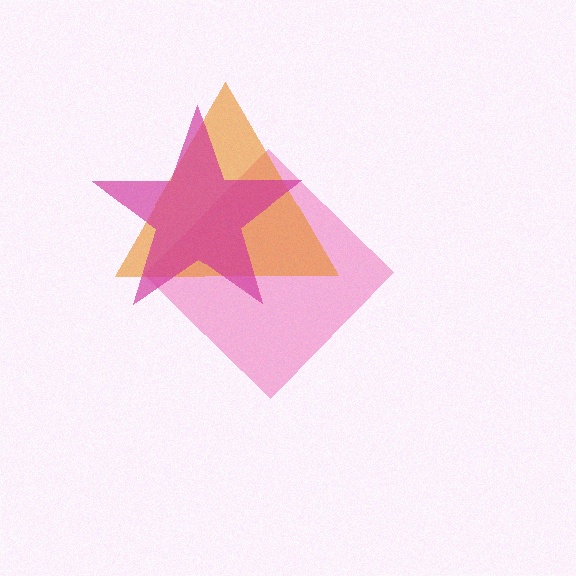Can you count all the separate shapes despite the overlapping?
Yes, there are 3 separate shapes.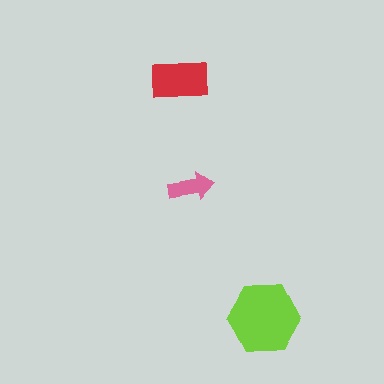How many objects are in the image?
There are 3 objects in the image.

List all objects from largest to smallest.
The lime hexagon, the red rectangle, the pink arrow.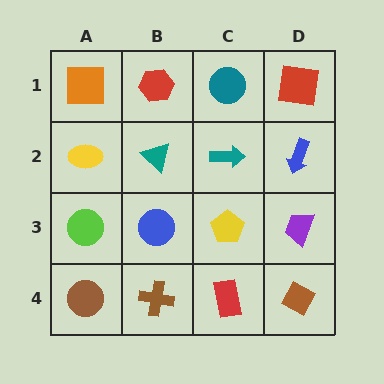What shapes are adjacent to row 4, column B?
A blue circle (row 3, column B), a brown circle (row 4, column A), a red rectangle (row 4, column C).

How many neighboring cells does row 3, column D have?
3.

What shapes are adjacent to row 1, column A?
A yellow ellipse (row 2, column A), a red hexagon (row 1, column B).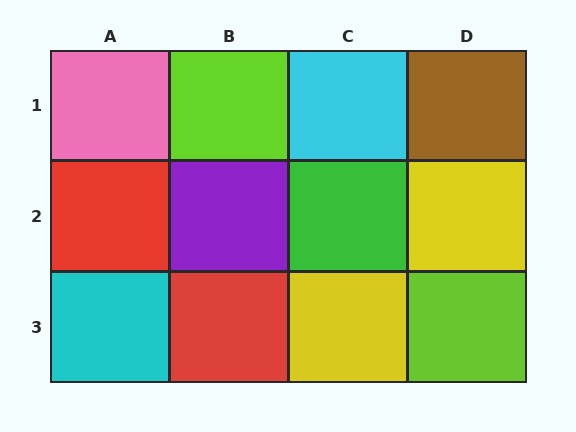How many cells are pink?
1 cell is pink.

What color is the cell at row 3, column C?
Yellow.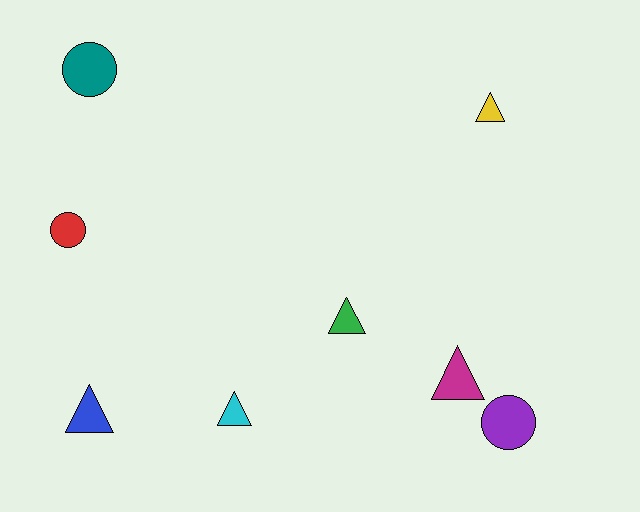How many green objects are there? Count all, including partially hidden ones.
There is 1 green object.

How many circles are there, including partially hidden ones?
There are 3 circles.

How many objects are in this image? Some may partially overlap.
There are 8 objects.